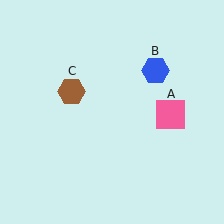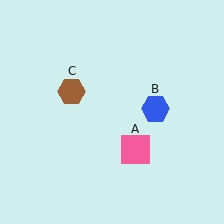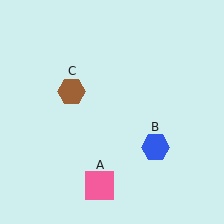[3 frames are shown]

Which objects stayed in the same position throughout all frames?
Brown hexagon (object C) remained stationary.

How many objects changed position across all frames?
2 objects changed position: pink square (object A), blue hexagon (object B).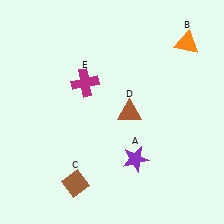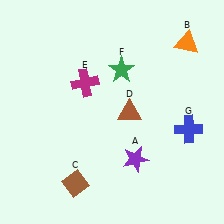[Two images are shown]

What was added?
A green star (F), a blue cross (G) were added in Image 2.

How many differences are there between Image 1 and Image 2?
There are 2 differences between the two images.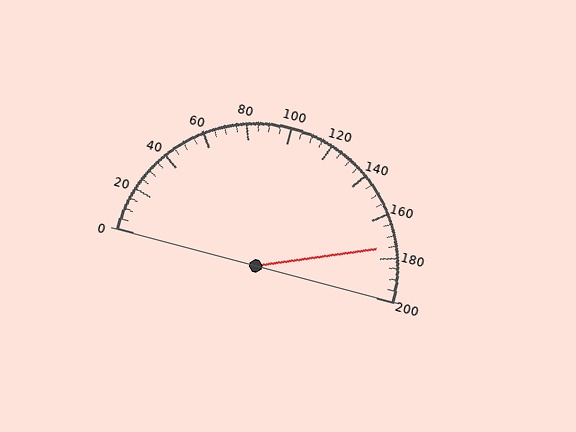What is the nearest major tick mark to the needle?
The nearest major tick mark is 180.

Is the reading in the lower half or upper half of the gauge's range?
The reading is in the upper half of the range (0 to 200).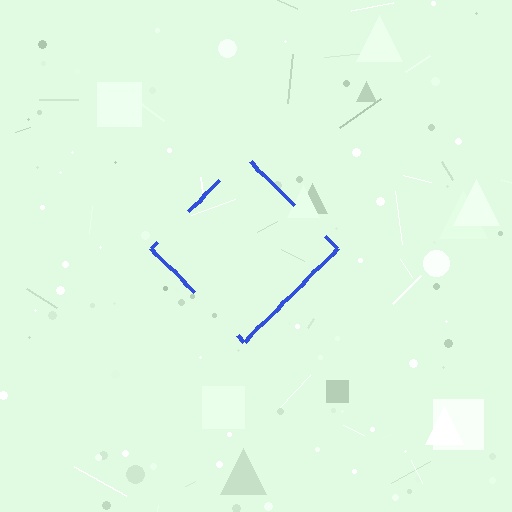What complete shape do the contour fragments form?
The contour fragments form a diamond.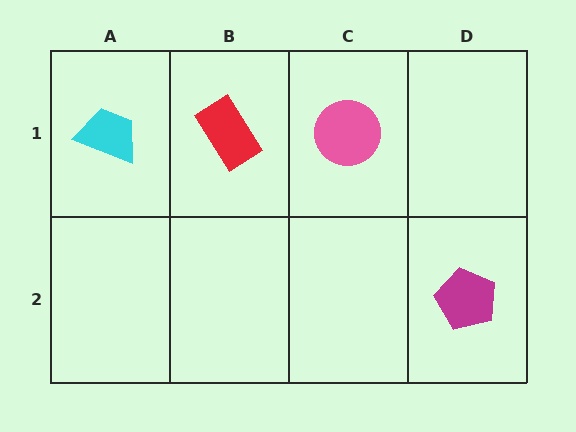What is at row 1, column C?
A pink circle.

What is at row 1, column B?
A red rectangle.